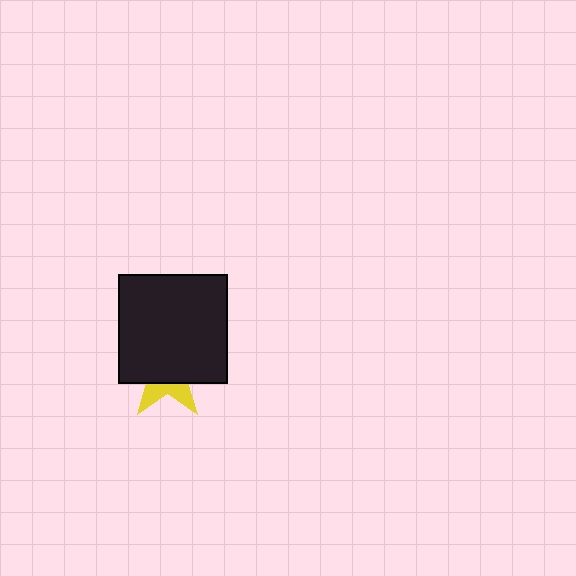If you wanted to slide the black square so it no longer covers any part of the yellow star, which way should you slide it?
Slide it up — that is the most direct way to separate the two shapes.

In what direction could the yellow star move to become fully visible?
The yellow star could move down. That would shift it out from behind the black square entirely.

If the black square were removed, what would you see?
You would see the complete yellow star.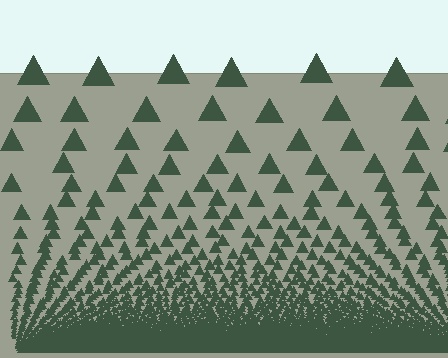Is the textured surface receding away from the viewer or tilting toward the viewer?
The surface appears to tilt toward the viewer. Texture elements get larger and sparser toward the top.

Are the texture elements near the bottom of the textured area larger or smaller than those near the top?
Smaller. The gradient is inverted — elements near the bottom are smaller and denser.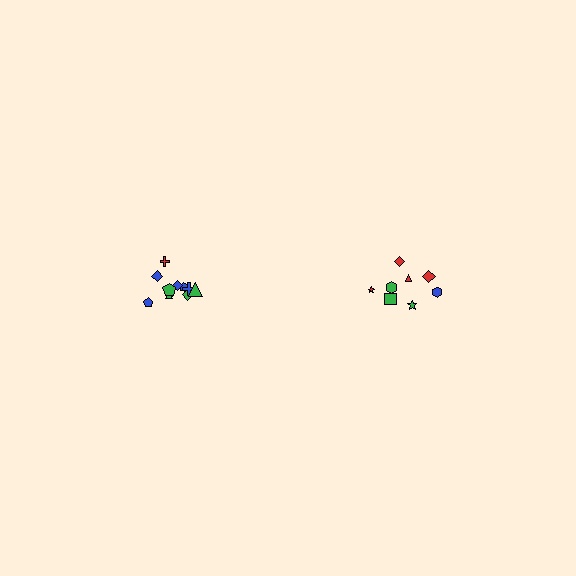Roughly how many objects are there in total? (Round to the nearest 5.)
Roughly 20 objects in total.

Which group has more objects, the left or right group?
The left group.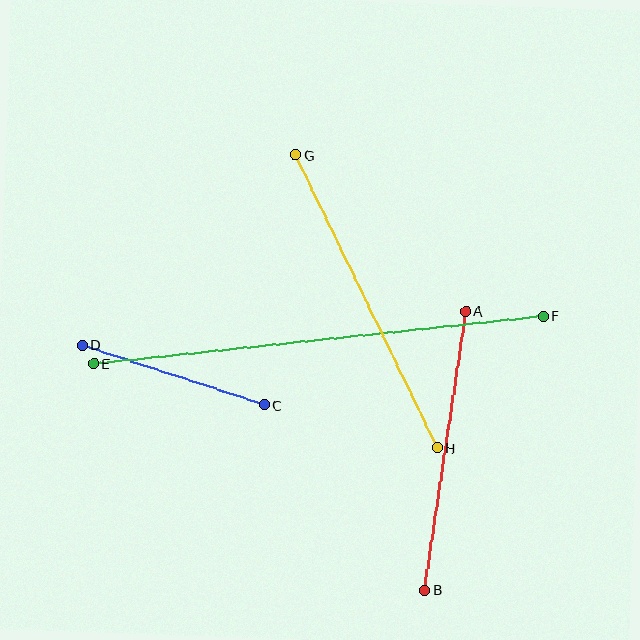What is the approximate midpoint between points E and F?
The midpoint is at approximately (319, 340) pixels.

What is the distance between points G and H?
The distance is approximately 326 pixels.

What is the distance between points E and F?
The distance is approximately 452 pixels.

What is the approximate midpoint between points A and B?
The midpoint is at approximately (445, 451) pixels.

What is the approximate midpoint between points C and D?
The midpoint is at approximately (173, 375) pixels.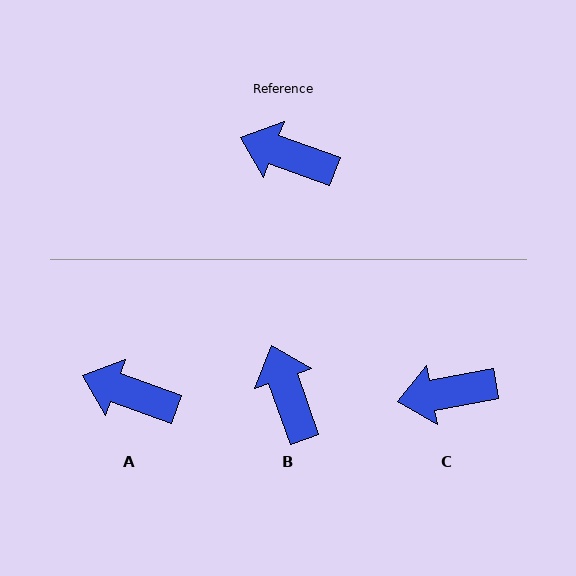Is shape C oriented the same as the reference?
No, it is off by about 30 degrees.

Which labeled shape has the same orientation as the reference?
A.